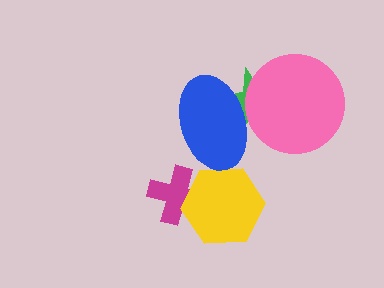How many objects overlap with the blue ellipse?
2 objects overlap with the blue ellipse.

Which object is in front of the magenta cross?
The yellow hexagon is in front of the magenta cross.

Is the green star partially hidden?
Yes, it is partially covered by another shape.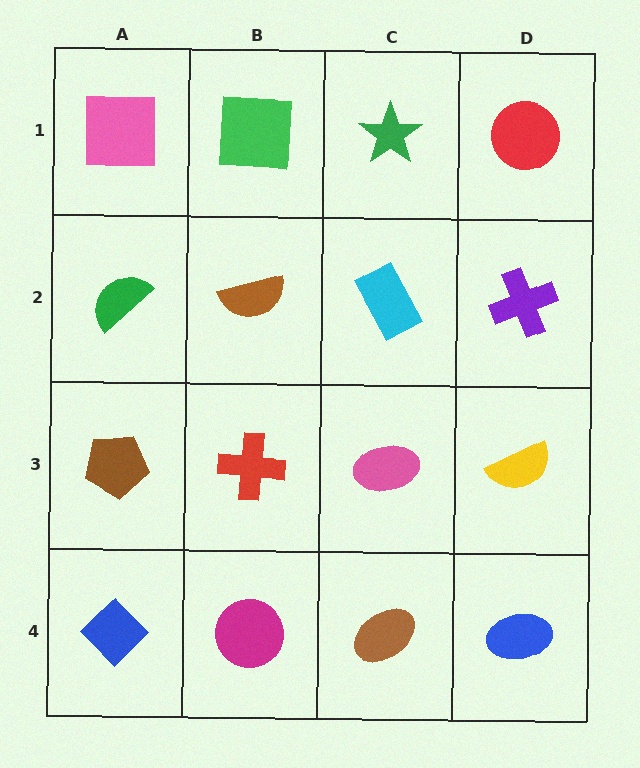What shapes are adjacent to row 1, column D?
A purple cross (row 2, column D), a green star (row 1, column C).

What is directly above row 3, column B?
A brown semicircle.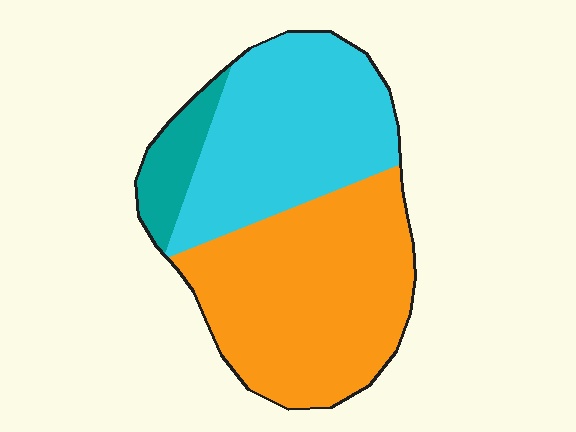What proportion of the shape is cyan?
Cyan takes up between a quarter and a half of the shape.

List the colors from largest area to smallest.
From largest to smallest: orange, cyan, teal.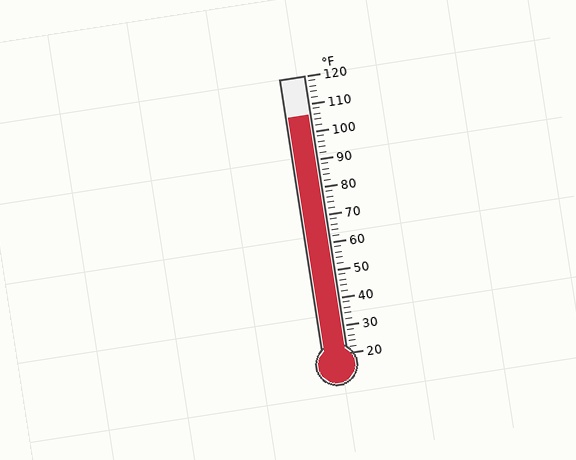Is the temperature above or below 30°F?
The temperature is above 30°F.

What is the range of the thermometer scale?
The thermometer scale ranges from 20°F to 120°F.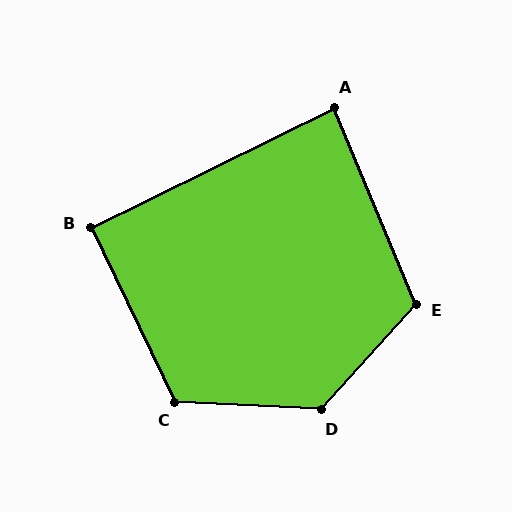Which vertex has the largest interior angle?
D, at approximately 129 degrees.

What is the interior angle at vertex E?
Approximately 116 degrees (obtuse).